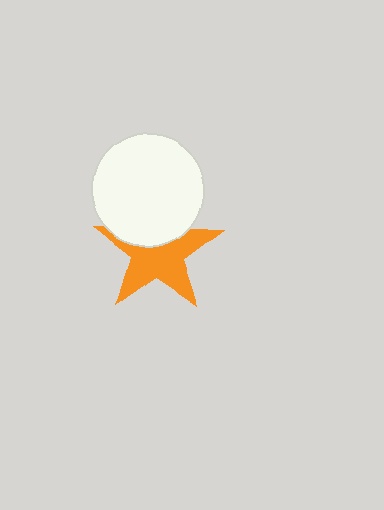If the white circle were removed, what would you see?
You would see the complete orange star.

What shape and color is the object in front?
The object in front is a white circle.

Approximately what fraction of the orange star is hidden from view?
Roughly 35% of the orange star is hidden behind the white circle.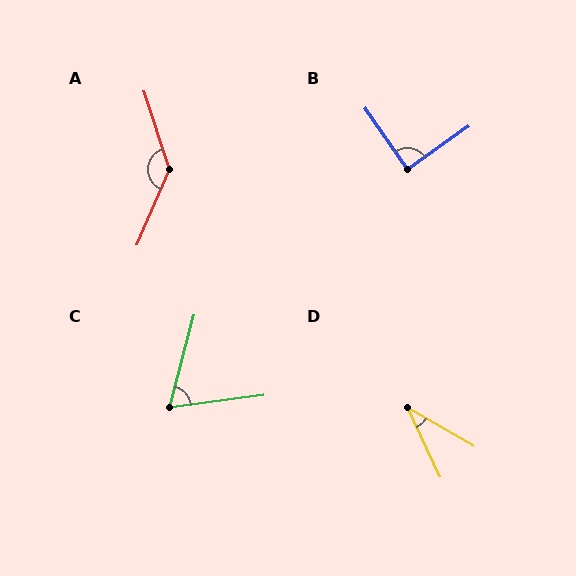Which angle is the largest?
A, at approximately 139 degrees.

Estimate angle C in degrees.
Approximately 68 degrees.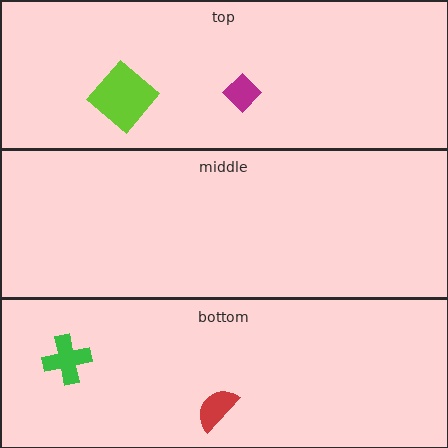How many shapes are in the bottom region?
2.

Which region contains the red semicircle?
The bottom region.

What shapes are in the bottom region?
The green cross, the red semicircle.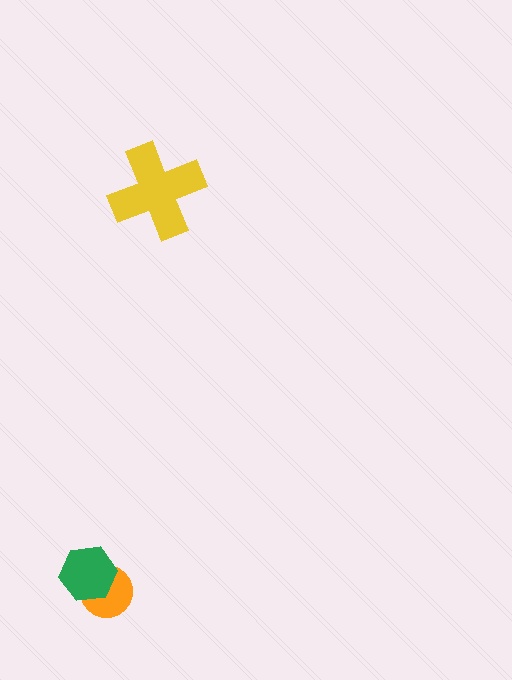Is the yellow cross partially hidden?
No, no other shape covers it.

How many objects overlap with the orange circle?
1 object overlaps with the orange circle.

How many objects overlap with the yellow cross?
0 objects overlap with the yellow cross.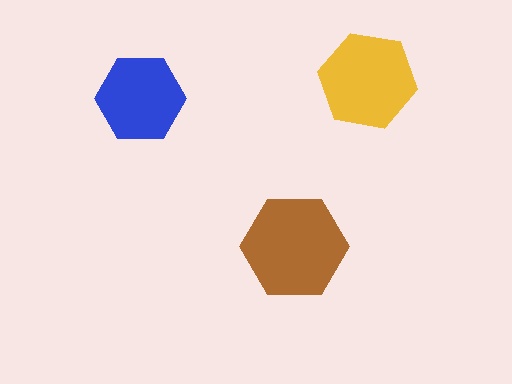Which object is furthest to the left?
The blue hexagon is leftmost.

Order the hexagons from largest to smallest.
the brown one, the yellow one, the blue one.